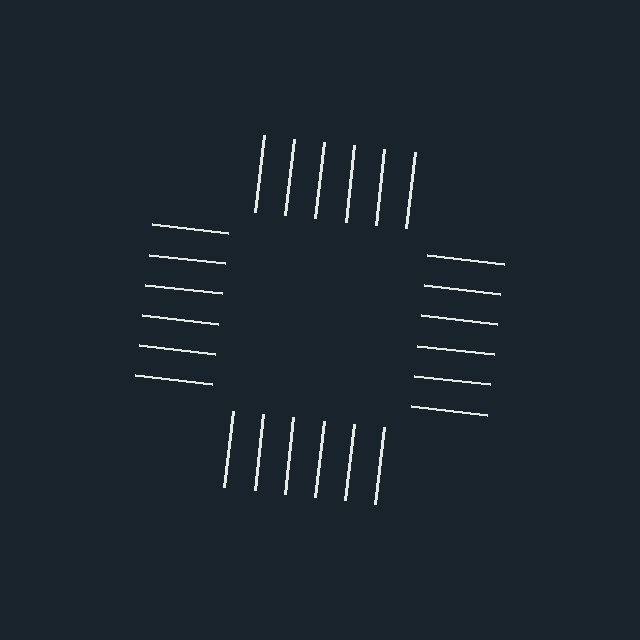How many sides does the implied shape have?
4 sides — the line-ends trace a square.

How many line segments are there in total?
24 — 6 along each of the 4 edges.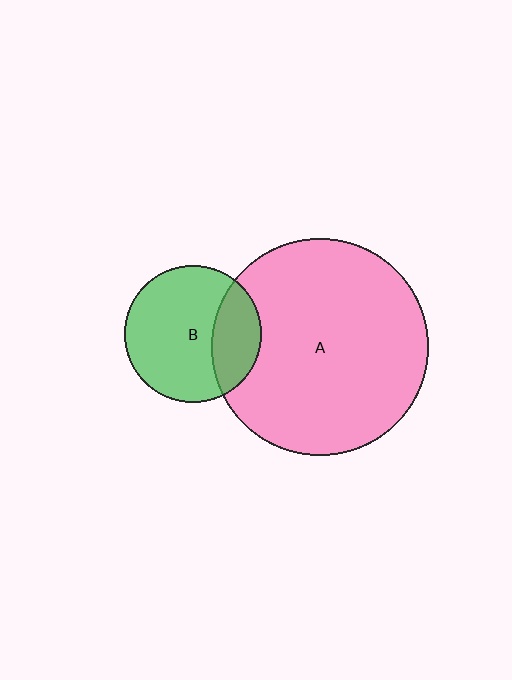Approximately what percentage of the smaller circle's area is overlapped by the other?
Approximately 25%.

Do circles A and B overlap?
Yes.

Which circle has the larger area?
Circle A (pink).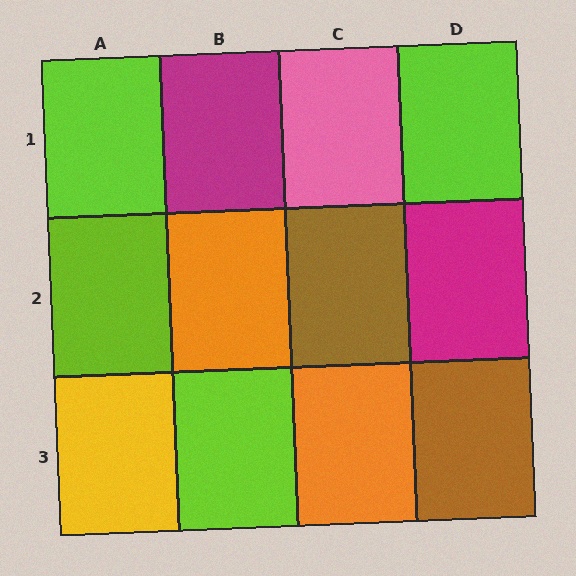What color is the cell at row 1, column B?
Magenta.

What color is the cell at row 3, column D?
Brown.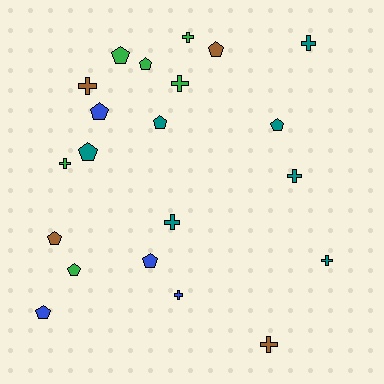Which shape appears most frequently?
Pentagon, with 11 objects.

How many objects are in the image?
There are 21 objects.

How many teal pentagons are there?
There are 3 teal pentagons.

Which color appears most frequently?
Teal, with 7 objects.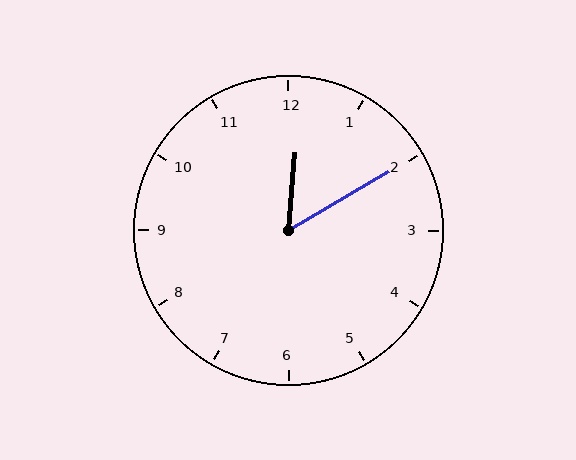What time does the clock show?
12:10.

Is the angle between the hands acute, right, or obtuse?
It is acute.